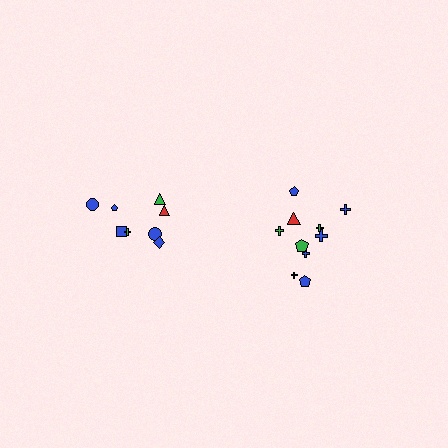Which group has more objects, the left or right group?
The right group.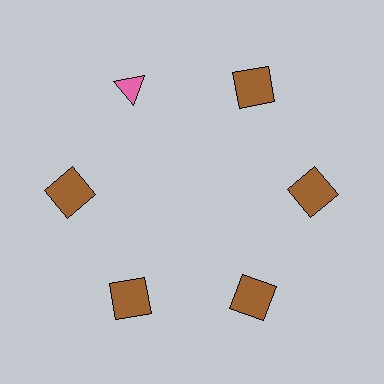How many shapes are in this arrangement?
There are 6 shapes arranged in a ring pattern.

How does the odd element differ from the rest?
It differs in both color (pink instead of brown) and shape (triangle instead of square).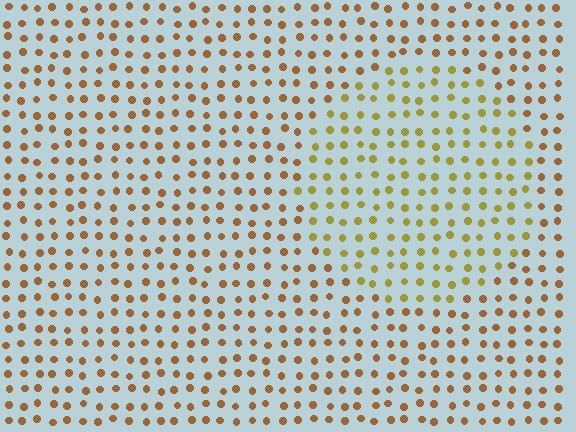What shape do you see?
I see a circle.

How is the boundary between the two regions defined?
The boundary is defined purely by a slight shift in hue (about 31 degrees). Spacing, size, and orientation are identical on both sides.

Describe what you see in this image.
The image is filled with small brown elements in a uniform arrangement. A circle-shaped region is visible where the elements are tinted to a slightly different hue, forming a subtle color boundary.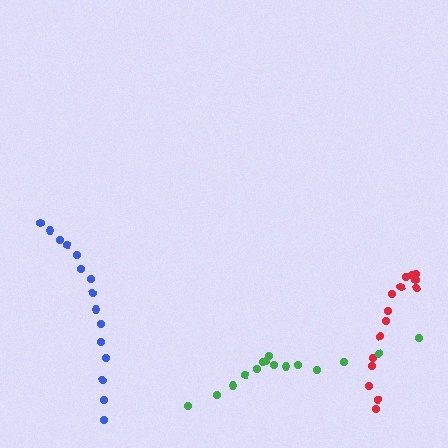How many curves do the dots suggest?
There are 3 distinct paths.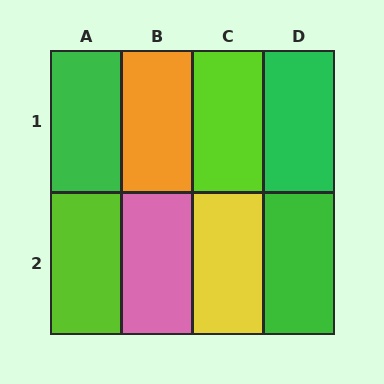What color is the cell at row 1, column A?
Green.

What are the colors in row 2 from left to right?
Lime, pink, yellow, green.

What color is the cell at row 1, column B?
Orange.